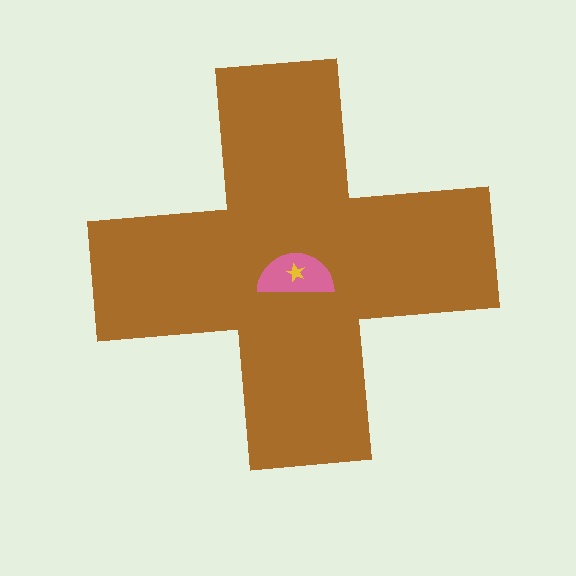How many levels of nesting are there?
3.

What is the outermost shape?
The brown cross.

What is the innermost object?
The yellow star.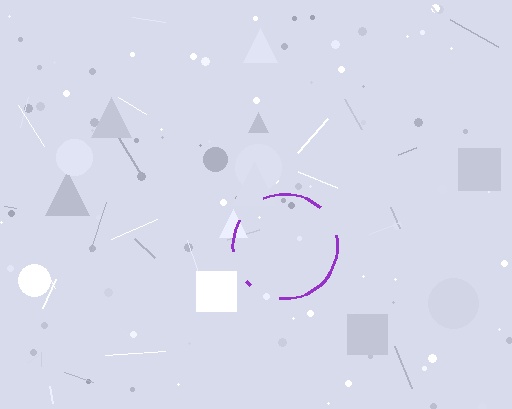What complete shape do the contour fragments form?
The contour fragments form a circle.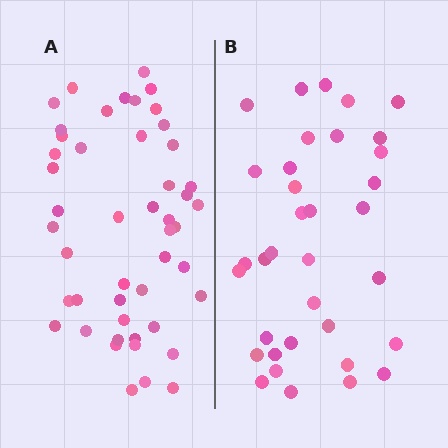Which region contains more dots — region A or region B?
Region A (the left region) has more dots.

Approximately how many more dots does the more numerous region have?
Region A has approximately 15 more dots than region B.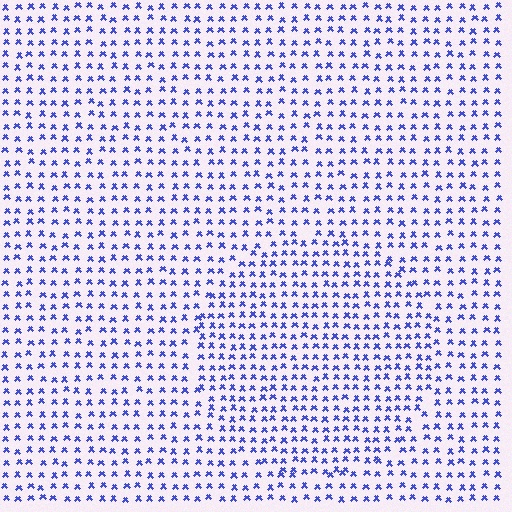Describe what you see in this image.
The image contains small blue elements arranged at two different densities. A circle-shaped region is visible where the elements are more densely packed than the surrounding area.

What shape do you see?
I see a circle.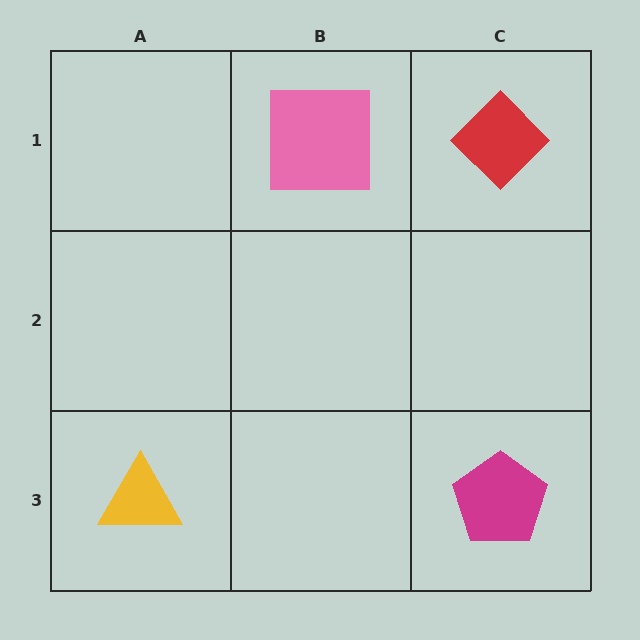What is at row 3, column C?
A magenta pentagon.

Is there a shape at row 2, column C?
No, that cell is empty.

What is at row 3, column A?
A yellow triangle.